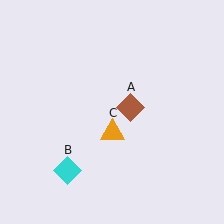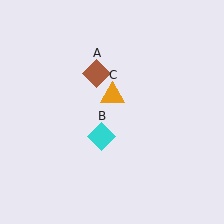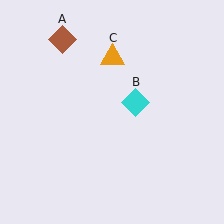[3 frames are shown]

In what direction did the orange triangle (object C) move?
The orange triangle (object C) moved up.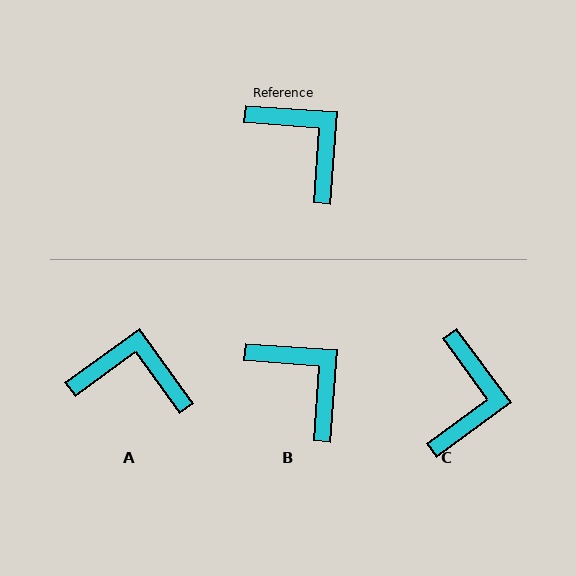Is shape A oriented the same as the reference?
No, it is off by about 40 degrees.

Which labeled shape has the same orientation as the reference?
B.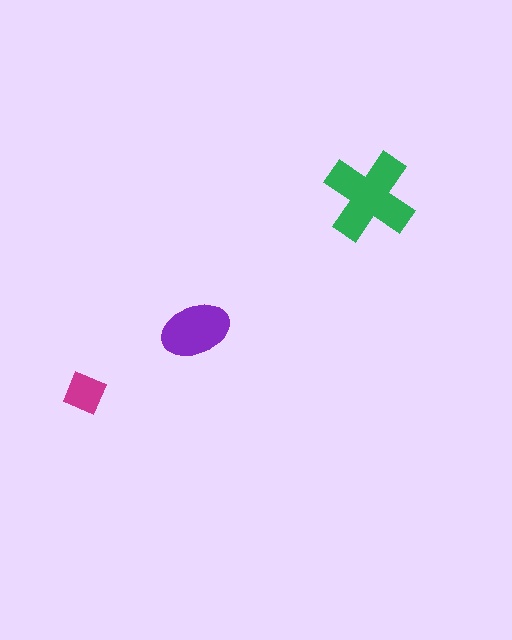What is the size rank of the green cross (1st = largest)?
1st.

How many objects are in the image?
There are 3 objects in the image.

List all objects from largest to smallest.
The green cross, the purple ellipse, the magenta square.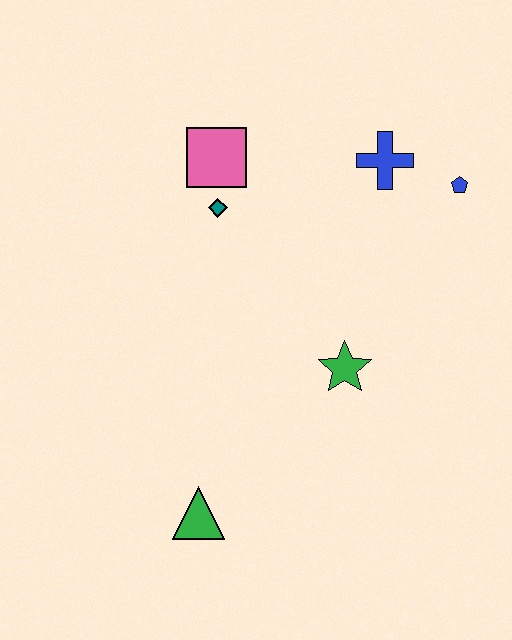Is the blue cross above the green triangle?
Yes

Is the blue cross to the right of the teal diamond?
Yes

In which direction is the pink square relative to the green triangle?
The pink square is above the green triangle.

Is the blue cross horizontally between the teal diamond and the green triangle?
No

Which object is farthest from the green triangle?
The blue pentagon is farthest from the green triangle.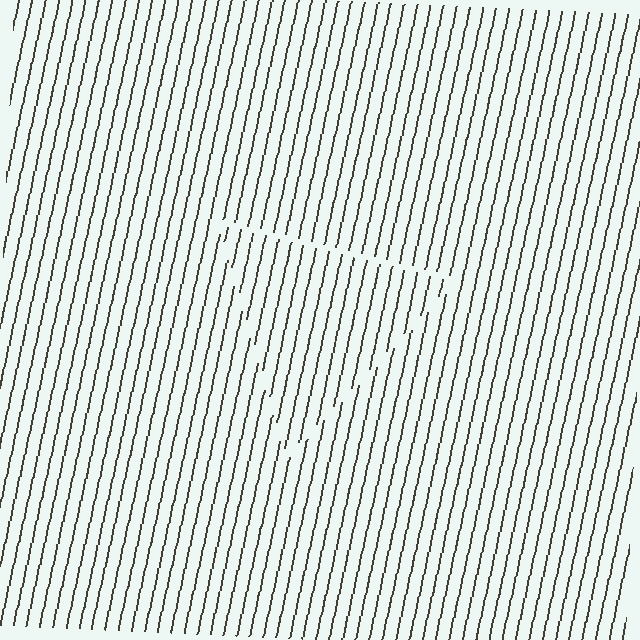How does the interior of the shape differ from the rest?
The interior of the shape contains the same grating, shifted by half a period — the contour is defined by the phase discontinuity where line-ends from the inner and outer gratings abut.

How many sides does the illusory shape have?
3 sides — the line-ends trace a triangle.